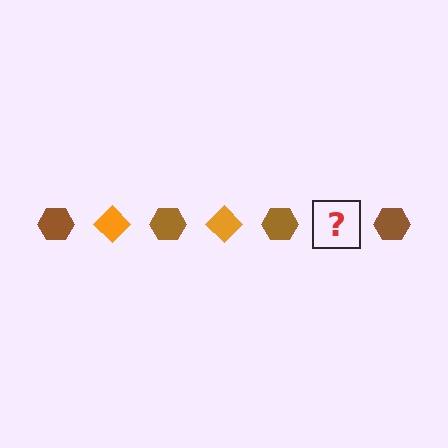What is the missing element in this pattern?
The missing element is an orange diamond.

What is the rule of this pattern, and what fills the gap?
The rule is that the pattern alternates between brown hexagon and orange diamond. The gap should be filled with an orange diamond.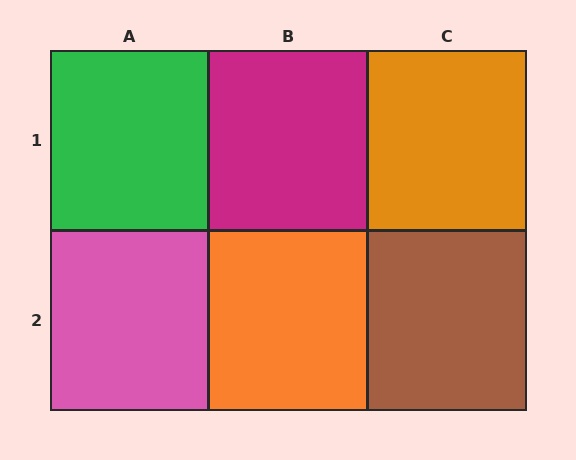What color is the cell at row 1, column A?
Green.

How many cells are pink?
1 cell is pink.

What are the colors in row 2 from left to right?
Pink, orange, brown.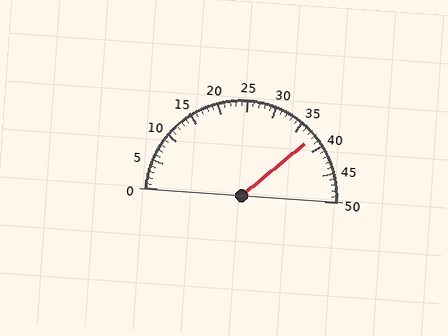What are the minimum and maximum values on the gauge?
The gauge ranges from 0 to 50.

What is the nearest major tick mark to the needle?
The nearest major tick mark is 40.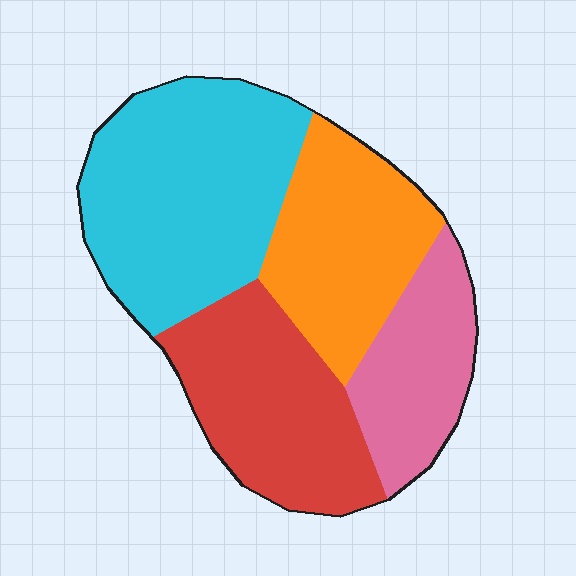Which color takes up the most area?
Cyan, at roughly 35%.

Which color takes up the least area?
Pink, at roughly 15%.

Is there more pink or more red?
Red.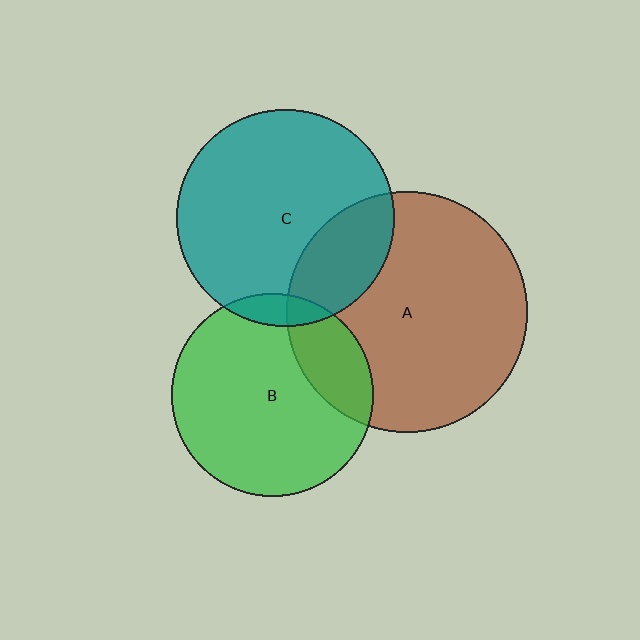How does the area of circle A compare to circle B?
Approximately 1.4 times.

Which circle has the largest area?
Circle A (brown).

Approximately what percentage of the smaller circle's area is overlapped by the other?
Approximately 20%.